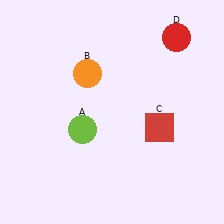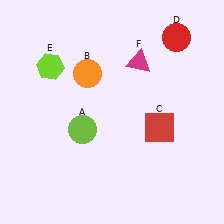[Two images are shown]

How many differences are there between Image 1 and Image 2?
There are 2 differences between the two images.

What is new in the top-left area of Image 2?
A lime hexagon (E) was added in the top-left area of Image 2.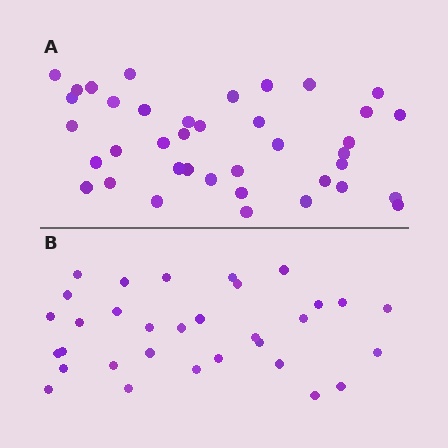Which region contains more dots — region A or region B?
Region A (the top region) has more dots.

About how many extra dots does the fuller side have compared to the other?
Region A has roughly 8 or so more dots than region B.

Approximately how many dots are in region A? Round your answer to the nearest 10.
About 40 dots. (The exact count is 39, which rounds to 40.)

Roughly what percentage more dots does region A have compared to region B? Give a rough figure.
About 20% more.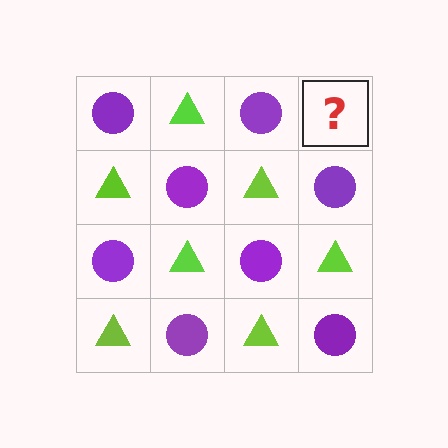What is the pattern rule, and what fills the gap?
The rule is that it alternates purple circle and lime triangle in a checkerboard pattern. The gap should be filled with a lime triangle.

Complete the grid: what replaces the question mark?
The question mark should be replaced with a lime triangle.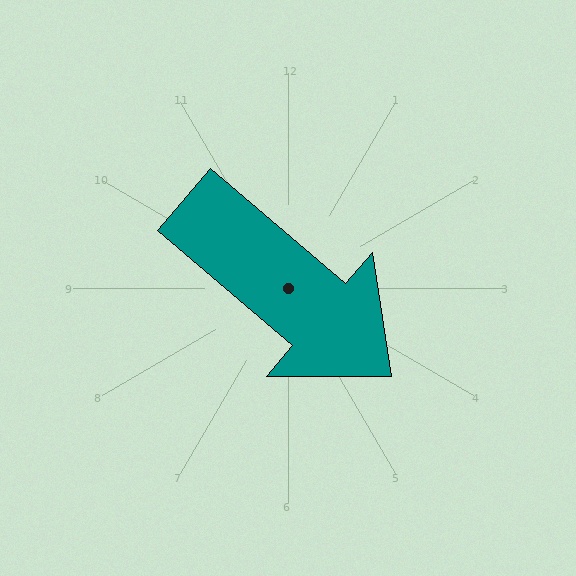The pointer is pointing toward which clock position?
Roughly 4 o'clock.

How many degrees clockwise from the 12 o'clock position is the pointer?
Approximately 130 degrees.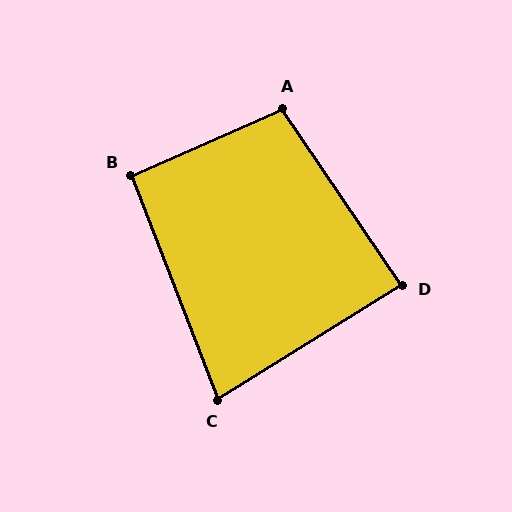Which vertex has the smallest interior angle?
C, at approximately 79 degrees.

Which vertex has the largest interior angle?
A, at approximately 101 degrees.